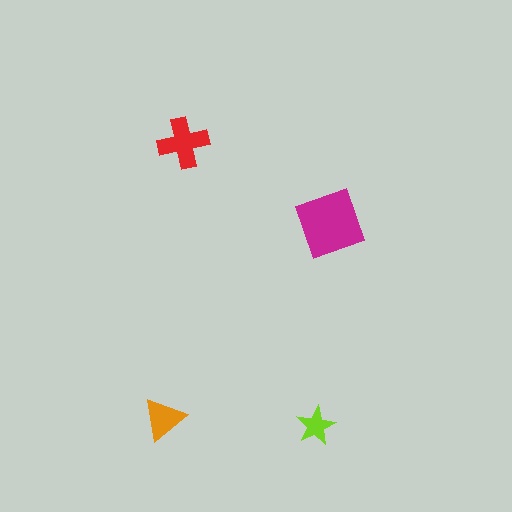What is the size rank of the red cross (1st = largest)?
2nd.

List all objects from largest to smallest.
The magenta diamond, the red cross, the orange triangle, the lime star.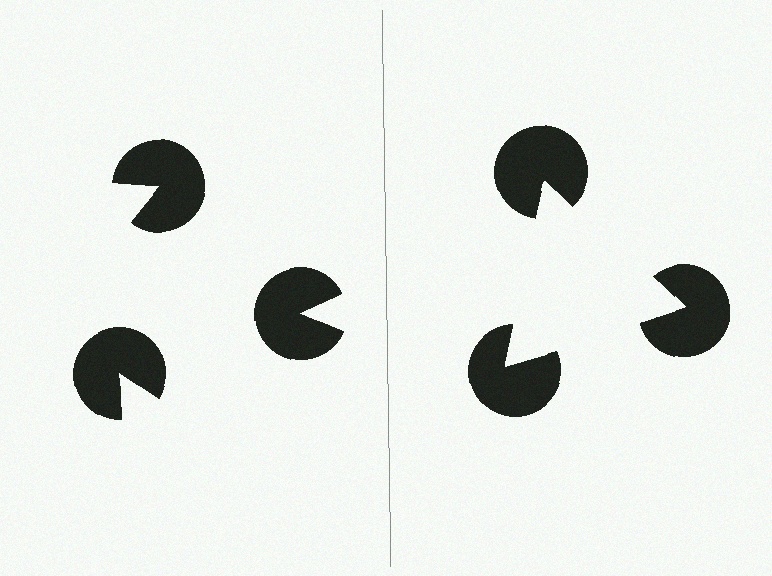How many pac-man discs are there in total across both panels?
6 — 3 on each side.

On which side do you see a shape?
An illusory triangle appears on the right side. On the left side the wedge cuts are rotated, so no coherent shape forms.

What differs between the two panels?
The pac-man discs are positioned identically on both sides; only the wedge orientations differ. On the right they align to a triangle; on the left they are misaligned.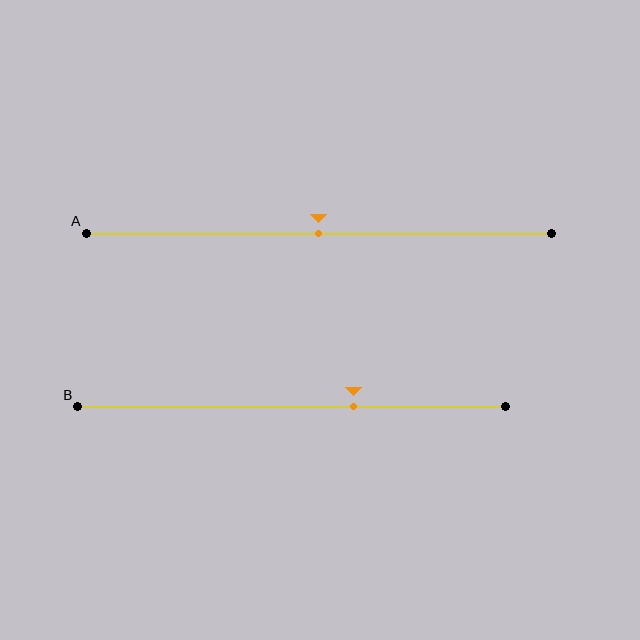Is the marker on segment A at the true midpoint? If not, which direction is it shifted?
Yes, the marker on segment A is at the true midpoint.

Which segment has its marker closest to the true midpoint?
Segment A has its marker closest to the true midpoint.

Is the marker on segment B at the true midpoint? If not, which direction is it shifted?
No, the marker on segment B is shifted to the right by about 15% of the segment length.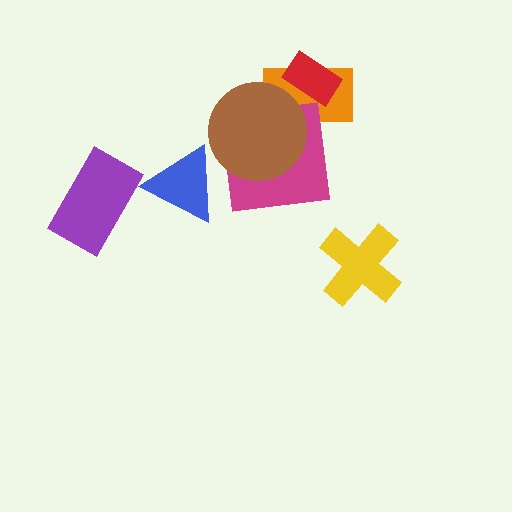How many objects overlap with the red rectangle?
1 object overlaps with the red rectangle.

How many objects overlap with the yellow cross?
0 objects overlap with the yellow cross.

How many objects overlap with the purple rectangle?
0 objects overlap with the purple rectangle.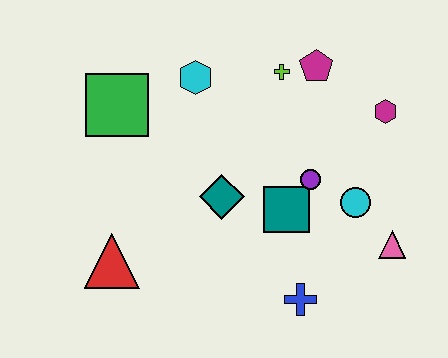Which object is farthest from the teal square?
The green square is farthest from the teal square.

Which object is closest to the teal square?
The purple circle is closest to the teal square.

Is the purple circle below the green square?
Yes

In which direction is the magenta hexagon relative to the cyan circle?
The magenta hexagon is above the cyan circle.